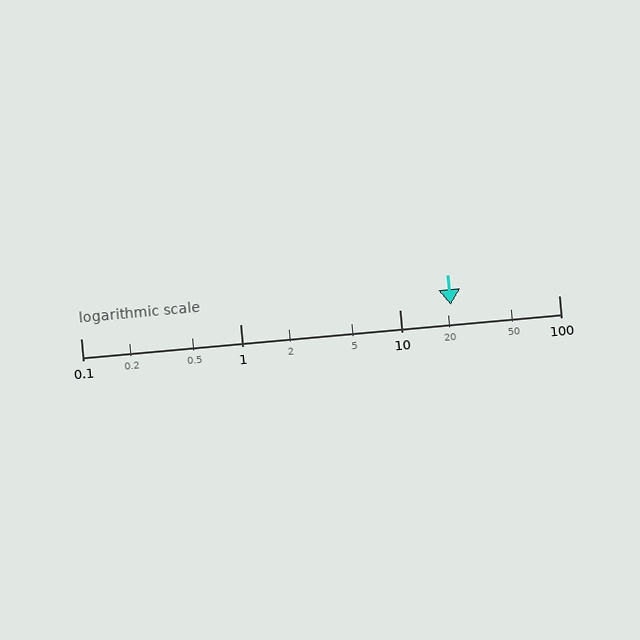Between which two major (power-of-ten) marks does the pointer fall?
The pointer is between 10 and 100.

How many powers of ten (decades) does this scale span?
The scale spans 3 decades, from 0.1 to 100.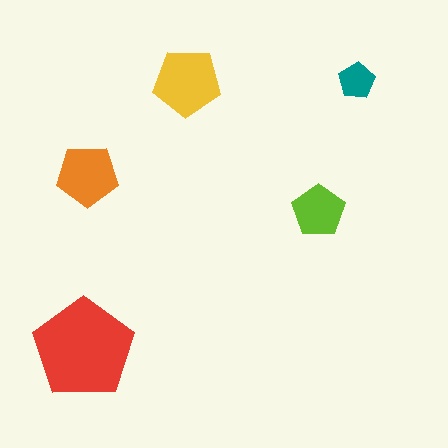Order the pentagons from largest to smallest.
the red one, the yellow one, the orange one, the lime one, the teal one.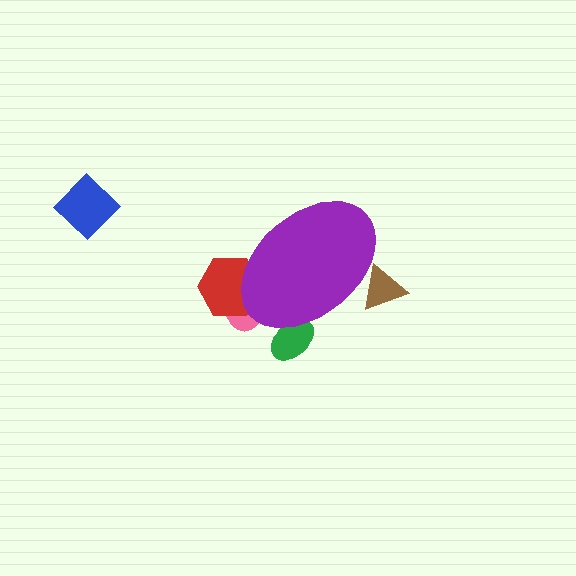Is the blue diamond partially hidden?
No, the blue diamond is fully visible.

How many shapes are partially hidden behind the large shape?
4 shapes are partially hidden.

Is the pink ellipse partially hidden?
Yes, the pink ellipse is partially hidden behind the purple ellipse.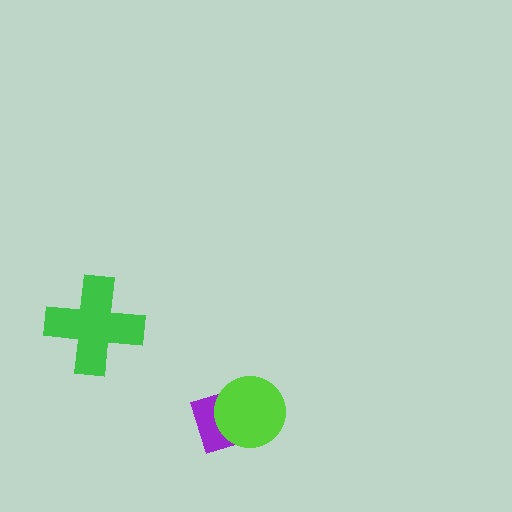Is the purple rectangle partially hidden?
Yes, it is partially covered by another shape.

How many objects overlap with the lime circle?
1 object overlaps with the lime circle.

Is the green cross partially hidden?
No, no other shape covers it.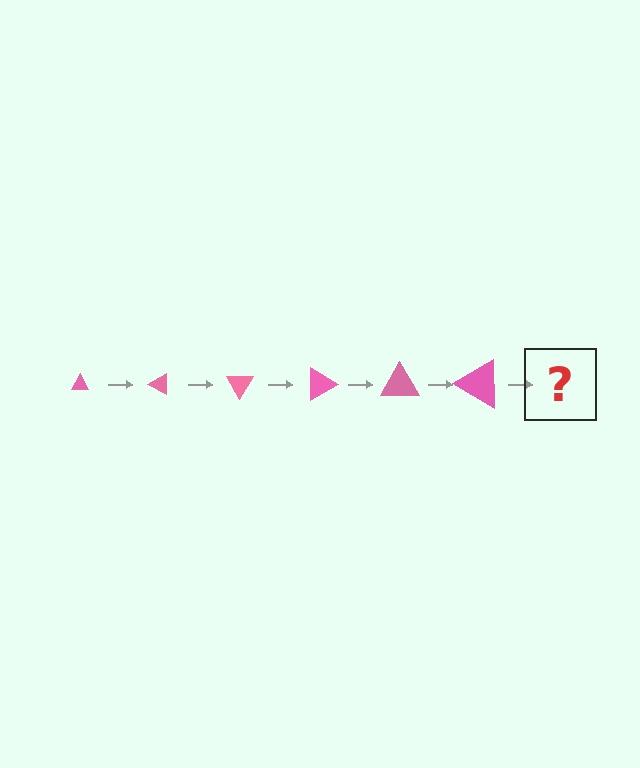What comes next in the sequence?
The next element should be a triangle, larger than the previous one and rotated 180 degrees from the start.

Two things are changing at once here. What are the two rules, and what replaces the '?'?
The two rules are that the triangle grows larger each step and it rotates 30 degrees each step. The '?' should be a triangle, larger than the previous one and rotated 180 degrees from the start.